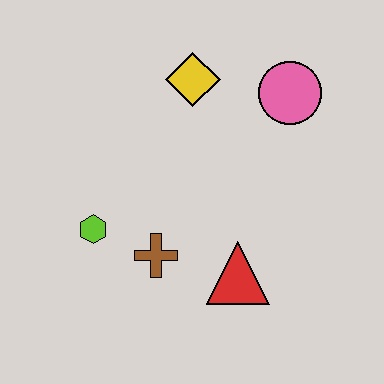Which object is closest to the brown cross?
The lime hexagon is closest to the brown cross.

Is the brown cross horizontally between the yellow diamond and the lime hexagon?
Yes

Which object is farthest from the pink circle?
The lime hexagon is farthest from the pink circle.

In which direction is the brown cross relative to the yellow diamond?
The brown cross is below the yellow diamond.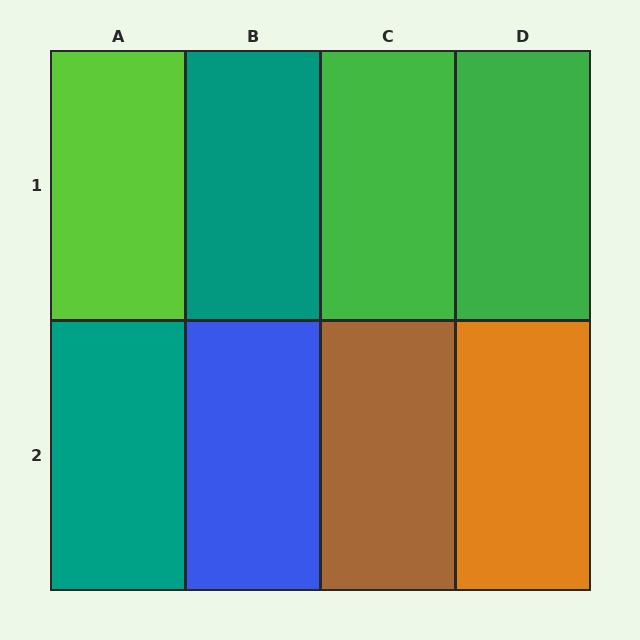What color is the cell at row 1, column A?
Lime.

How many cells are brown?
1 cell is brown.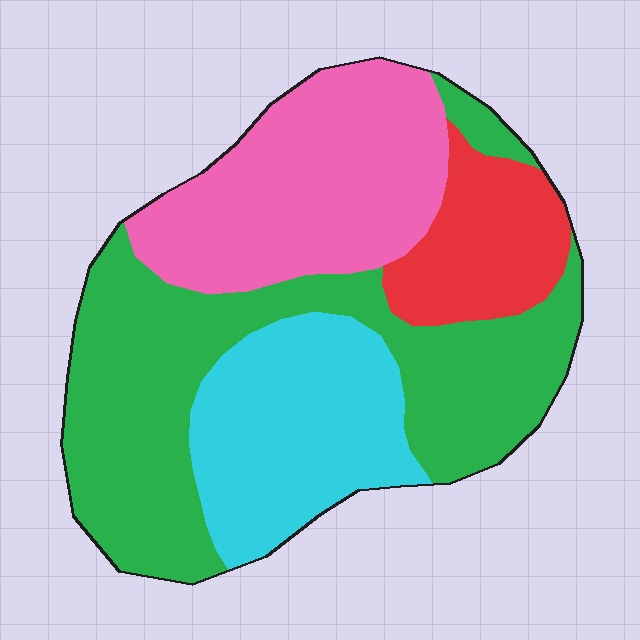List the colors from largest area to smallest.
From largest to smallest: green, pink, cyan, red.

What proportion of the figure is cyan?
Cyan takes up about one fifth (1/5) of the figure.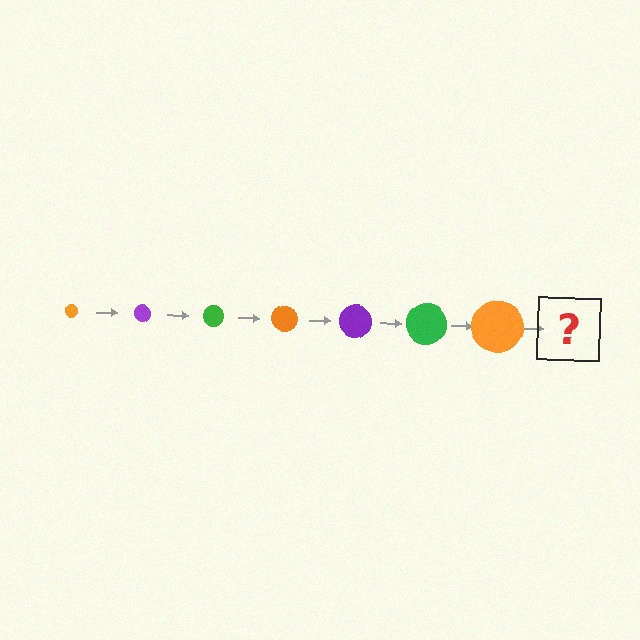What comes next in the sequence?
The next element should be a purple circle, larger than the previous one.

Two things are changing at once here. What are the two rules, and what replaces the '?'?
The two rules are that the circle grows larger each step and the color cycles through orange, purple, and green. The '?' should be a purple circle, larger than the previous one.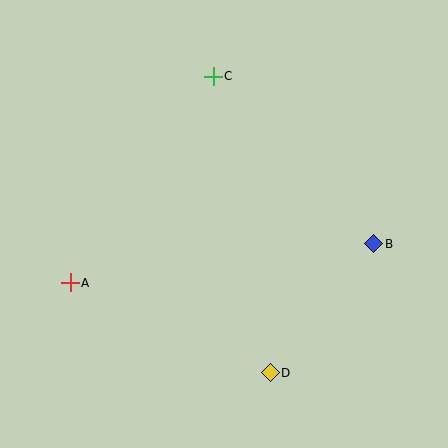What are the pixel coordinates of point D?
Point D is at (270, 373).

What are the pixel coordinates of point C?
Point C is at (213, 76).